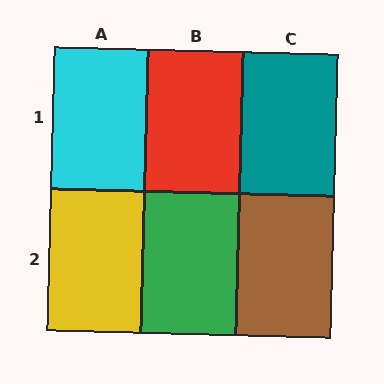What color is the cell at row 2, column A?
Yellow.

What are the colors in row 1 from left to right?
Cyan, red, teal.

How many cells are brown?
1 cell is brown.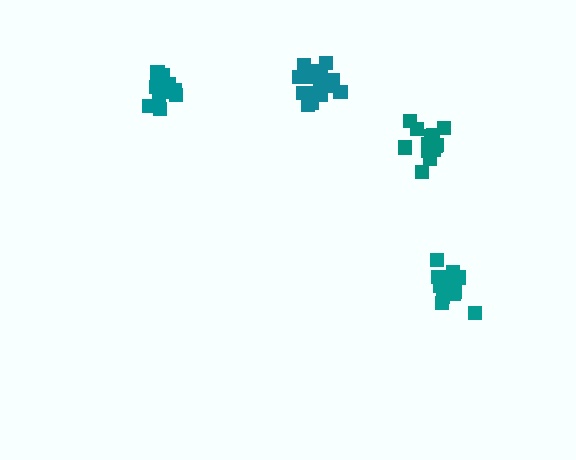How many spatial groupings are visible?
There are 4 spatial groupings.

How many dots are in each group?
Group 1: 18 dots, Group 2: 16 dots, Group 3: 14 dots, Group 4: 14 dots (62 total).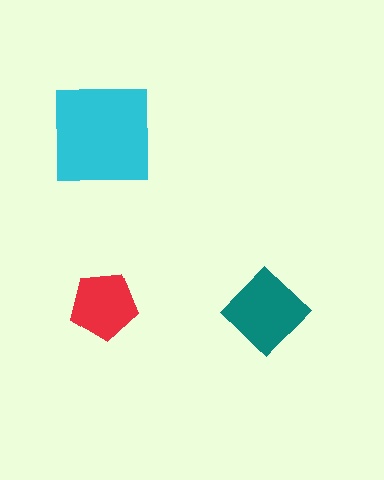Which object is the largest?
The cyan square.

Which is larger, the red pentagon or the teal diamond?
The teal diamond.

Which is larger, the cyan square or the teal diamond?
The cyan square.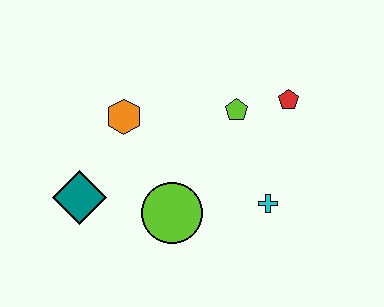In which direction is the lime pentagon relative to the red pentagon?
The lime pentagon is to the left of the red pentagon.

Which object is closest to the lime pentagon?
The red pentagon is closest to the lime pentagon.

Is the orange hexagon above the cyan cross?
Yes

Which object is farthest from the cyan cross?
The teal diamond is farthest from the cyan cross.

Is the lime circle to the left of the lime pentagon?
Yes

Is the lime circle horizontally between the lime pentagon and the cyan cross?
No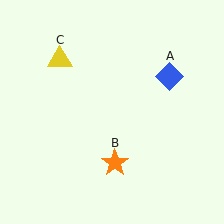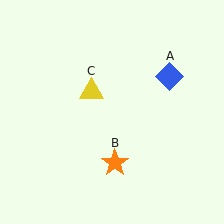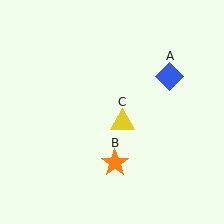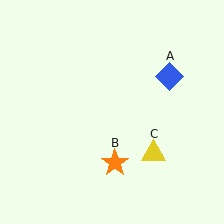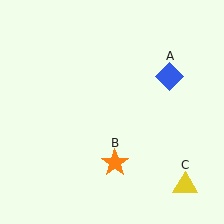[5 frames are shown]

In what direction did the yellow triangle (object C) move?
The yellow triangle (object C) moved down and to the right.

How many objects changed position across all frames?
1 object changed position: yellow triangle (object C).